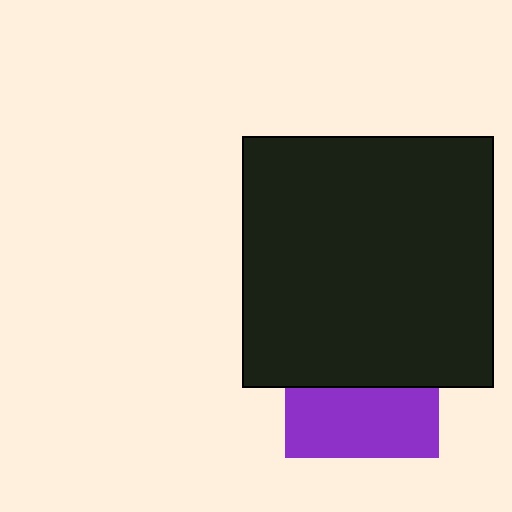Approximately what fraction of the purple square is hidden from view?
Roughly 55% of the purple square is hidden behind the black square.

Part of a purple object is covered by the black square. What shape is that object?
It is a square.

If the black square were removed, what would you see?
You would see the complete purple square.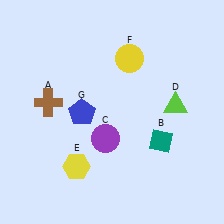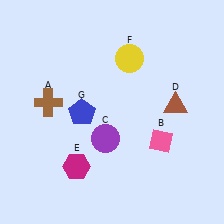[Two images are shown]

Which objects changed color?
B changed from teal to pink. D changed from lime to brown. E changed from yellow to magenta.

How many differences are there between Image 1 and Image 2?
There are 3 differences between the two images.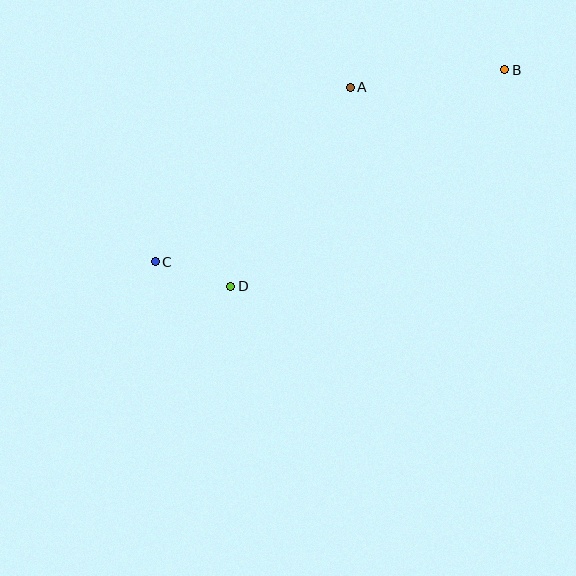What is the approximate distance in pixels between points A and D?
The distance between A and D is approximately 232 pixels.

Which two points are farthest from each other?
Points B and C are farthest from each other.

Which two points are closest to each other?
Points C and D are closest to each other.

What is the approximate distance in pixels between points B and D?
The distance between B and D is approximately 349 pixels.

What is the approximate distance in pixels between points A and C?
The distance between A and C is approximately 262 pixels.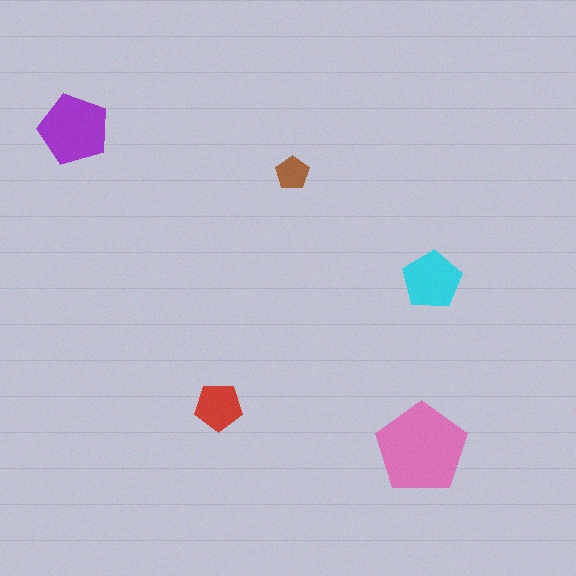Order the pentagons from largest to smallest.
the pink one, the purple one, the cyan one, the red one, the brown one.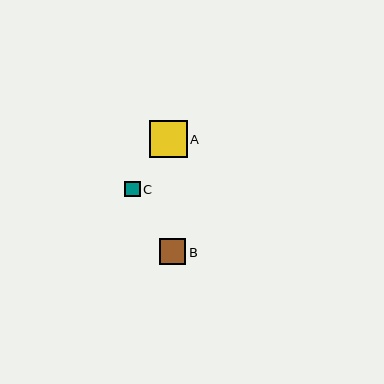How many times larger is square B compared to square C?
Square B is approximately 1.7 times the size of square C.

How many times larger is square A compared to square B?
Square A is approximately 1.4 times the size of square B.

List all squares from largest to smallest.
From largest to smallest: A, B, C.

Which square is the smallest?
Square C is the smallest with a size of approximately 15 pixels.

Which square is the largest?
Square A is the largest with a size of approximately 38 pixels.